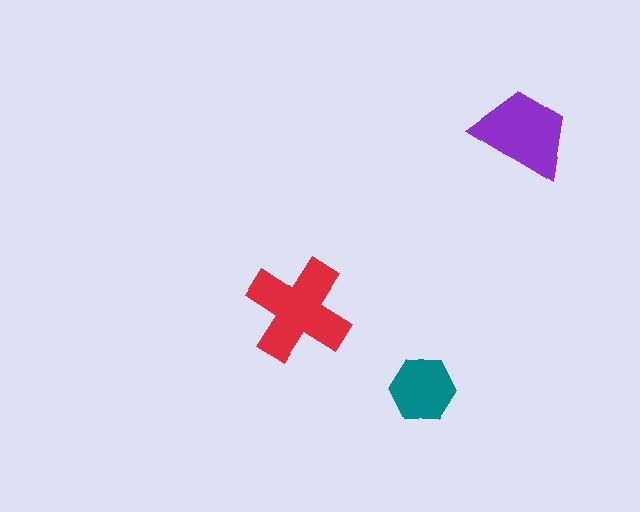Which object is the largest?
The red cross.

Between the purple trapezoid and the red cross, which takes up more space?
The red cross.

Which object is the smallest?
The teal hexagon.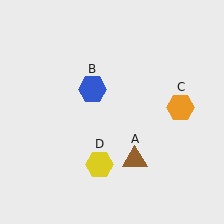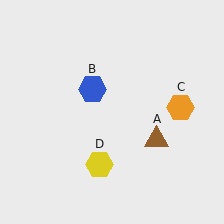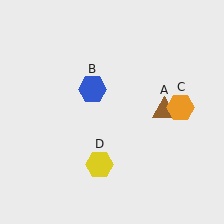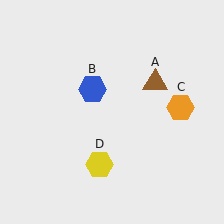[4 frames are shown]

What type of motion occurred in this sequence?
The brown triangle (object A) rotated counterclockwise around the center of the scene.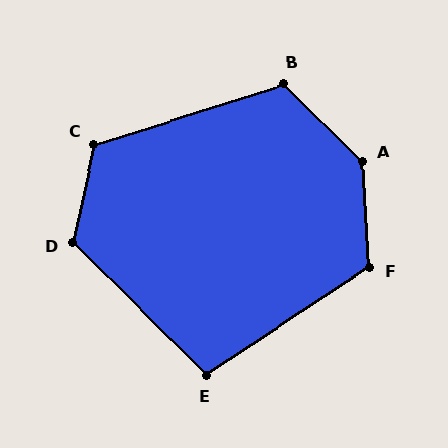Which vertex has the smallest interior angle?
E, at approximately 102 degrees.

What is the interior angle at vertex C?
Approximately 120 degrees (obtuse).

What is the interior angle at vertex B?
Approximately 118 degrees (obtuse).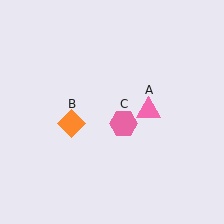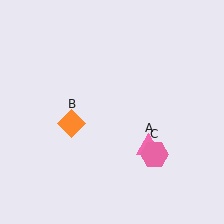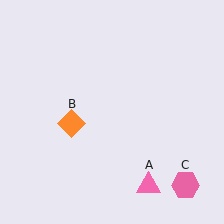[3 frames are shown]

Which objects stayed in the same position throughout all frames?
Orange diamond (object B) remained stationary.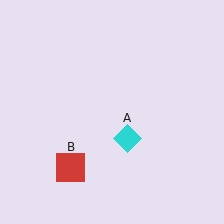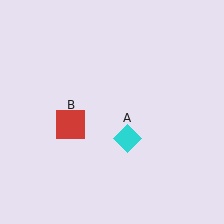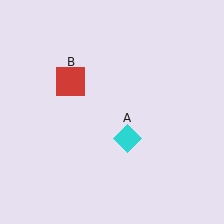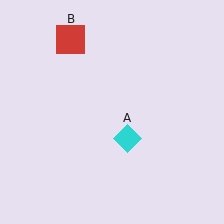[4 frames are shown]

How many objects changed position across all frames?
1 object changed position: red square (object B).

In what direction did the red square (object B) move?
The red square (object B) moved up.